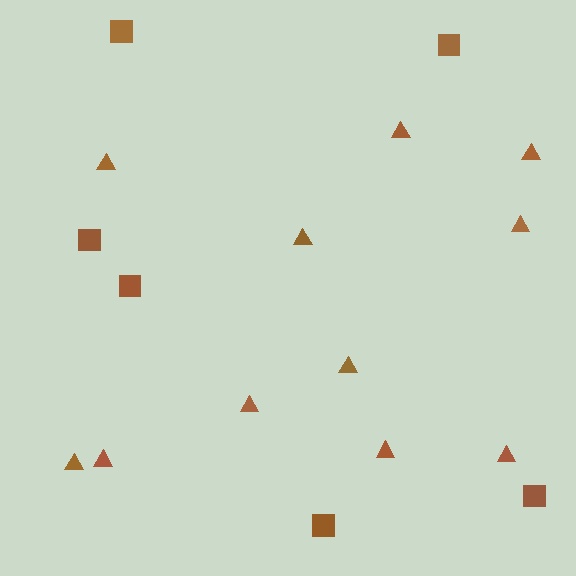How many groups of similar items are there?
There are 2 groups: one group of triangles (11) and one group of squares (6).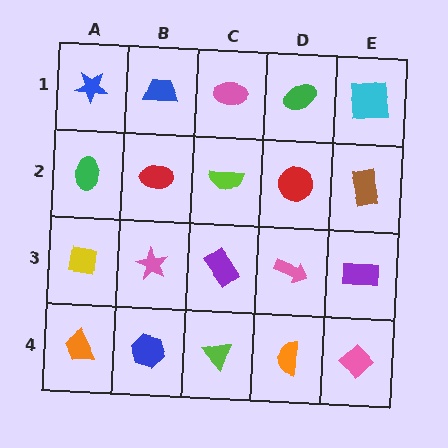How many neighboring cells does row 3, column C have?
4.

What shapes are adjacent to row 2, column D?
A green ellipse (row 1, column D), a pink arrow (row 3, column D), a lime semicircle (row 2, column C), a brown rectangle (row 2, column E).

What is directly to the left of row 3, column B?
A yellow square.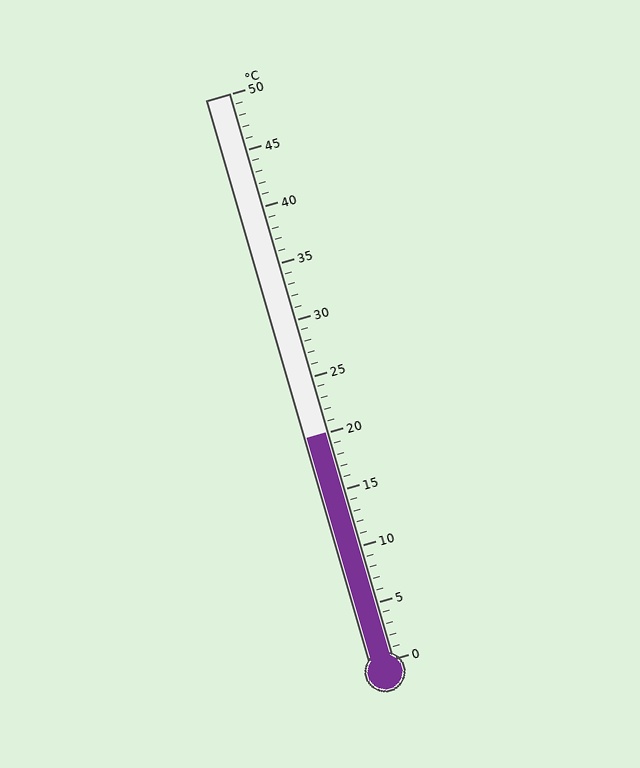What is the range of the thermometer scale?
The thermometer scale ranges from 0°C to 50°C.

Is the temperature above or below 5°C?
The temperature is above 5°C.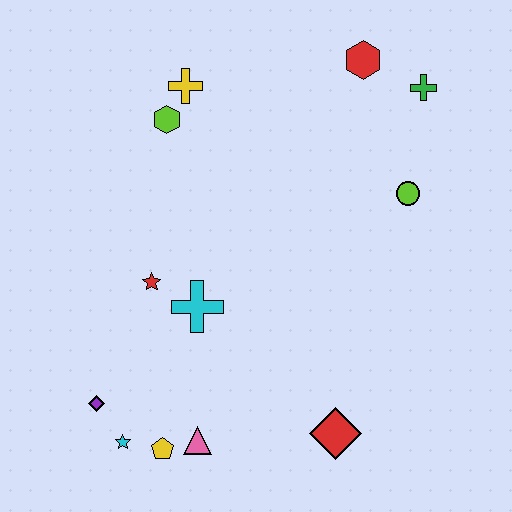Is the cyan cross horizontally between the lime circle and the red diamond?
No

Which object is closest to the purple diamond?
The cyan star is closest to the purple diamond.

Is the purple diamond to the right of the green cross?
No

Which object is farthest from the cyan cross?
The green cross is farthest from the cyan cross.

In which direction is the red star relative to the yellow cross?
The red star is below the yellow cross.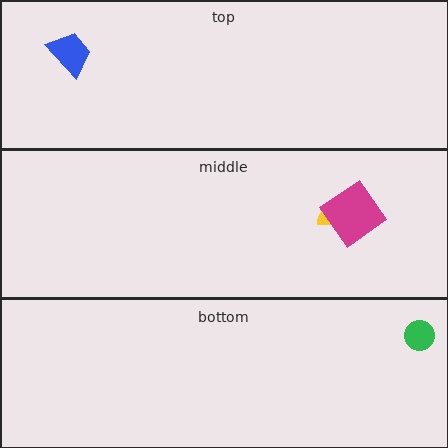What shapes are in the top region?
The blue trapezoid.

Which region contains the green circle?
The bottom region.